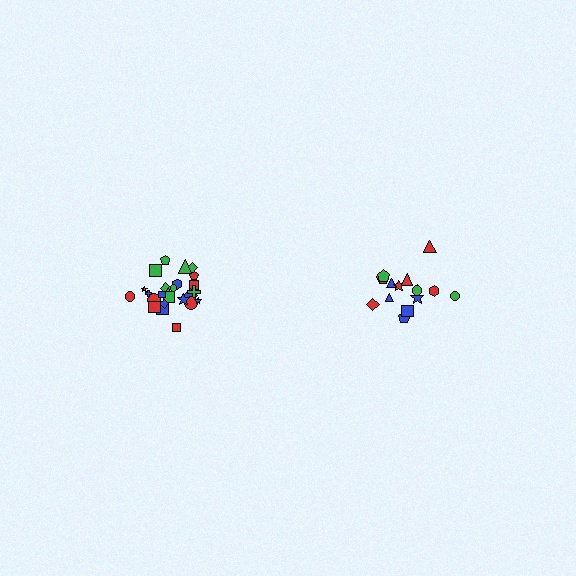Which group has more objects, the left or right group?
The left group.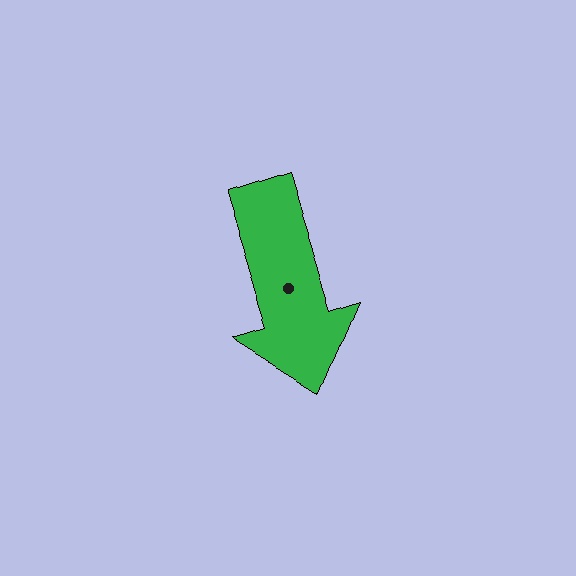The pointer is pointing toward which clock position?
Roughly 5 o'clock.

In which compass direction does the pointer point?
South.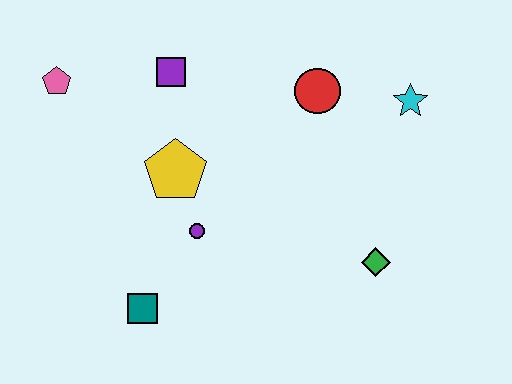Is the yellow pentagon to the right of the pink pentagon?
Yes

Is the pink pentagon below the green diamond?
No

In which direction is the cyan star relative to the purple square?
The cyan star is to the right of the purple square.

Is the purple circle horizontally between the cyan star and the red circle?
No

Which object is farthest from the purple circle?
The cyan star is farthest from the purple circle.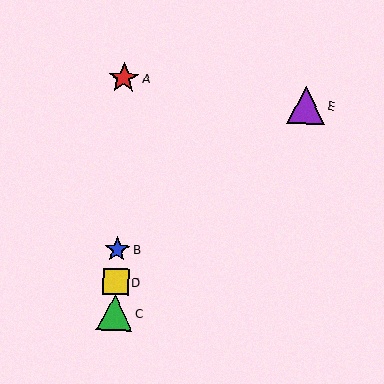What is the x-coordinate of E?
Object E is at x≈306.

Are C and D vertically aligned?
Yes, both are at x≈115.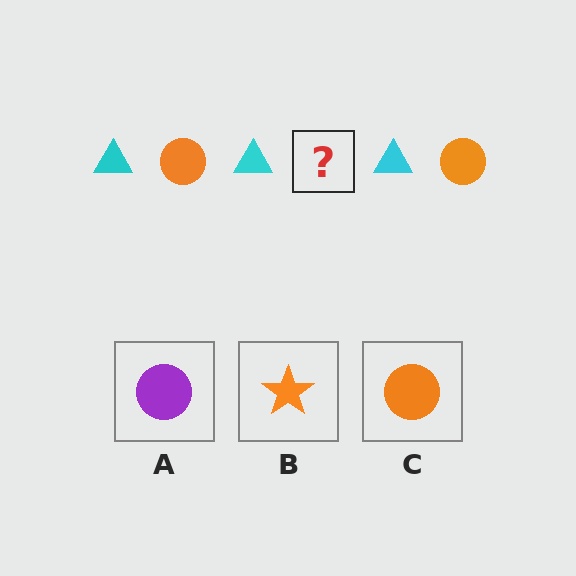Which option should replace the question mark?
Option C.